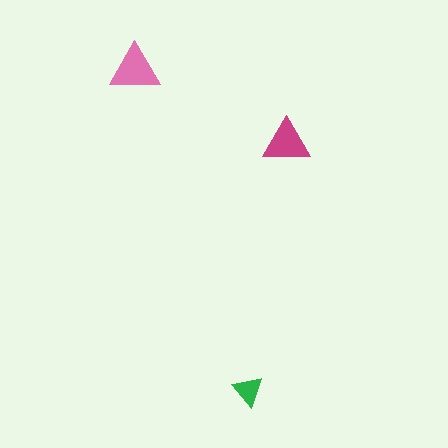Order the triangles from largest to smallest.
the pink one, the magenta one, the green one.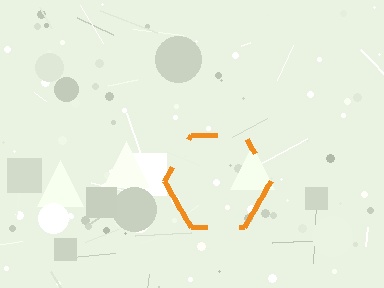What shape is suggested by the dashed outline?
The dashed outline suggests a hexagon.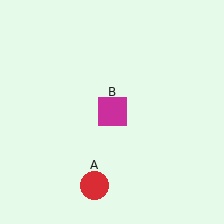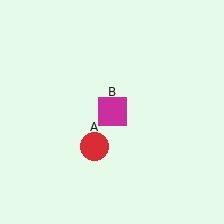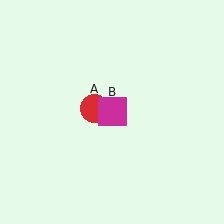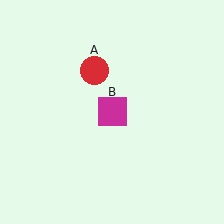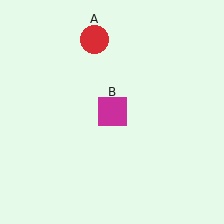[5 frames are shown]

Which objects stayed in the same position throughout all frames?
Magenta square (object B) remained stationary.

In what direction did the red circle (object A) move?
The red circle (object A) moved up.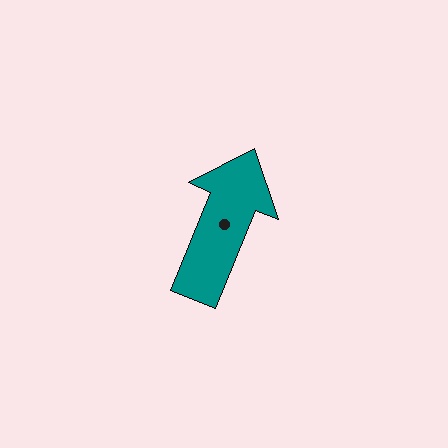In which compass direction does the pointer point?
North.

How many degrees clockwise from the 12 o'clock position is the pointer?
Approximately 22 degrees.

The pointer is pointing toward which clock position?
Roughly 1 o'clock.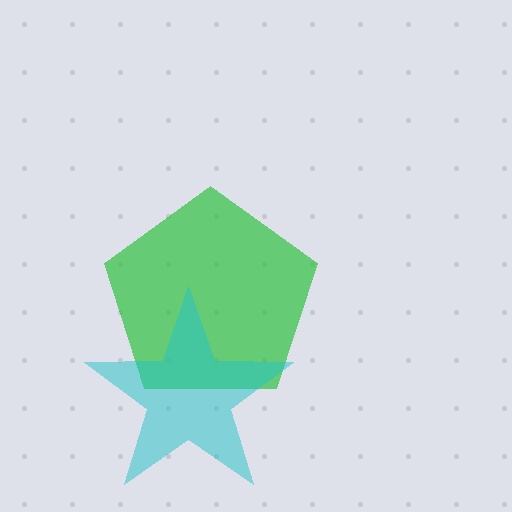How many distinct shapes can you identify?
There are 2 distinct shapes: a green pentagon, a cyan star.